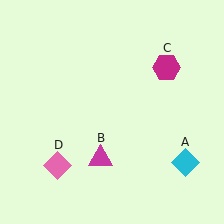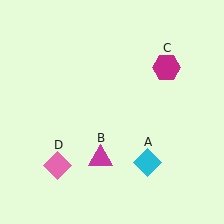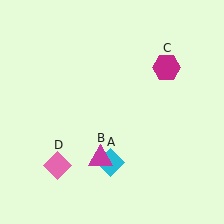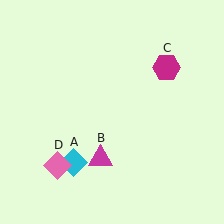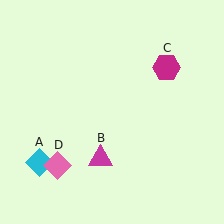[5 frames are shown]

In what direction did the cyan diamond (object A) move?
The cyan diamond (object A) moved left.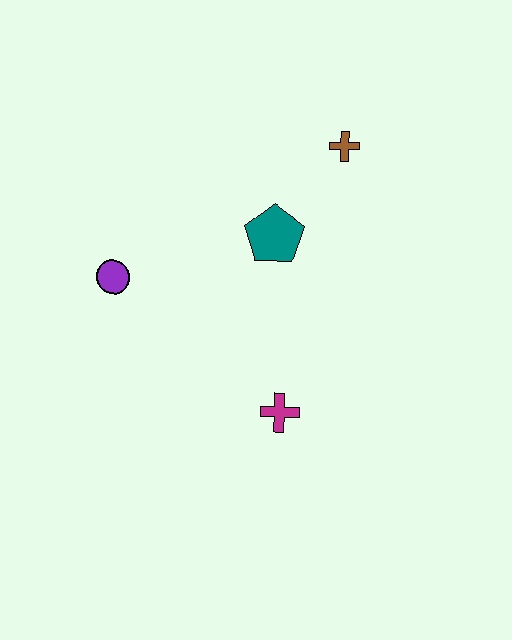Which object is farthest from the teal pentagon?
The magenta cross is farthest from the teal pentagon.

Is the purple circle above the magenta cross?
Yes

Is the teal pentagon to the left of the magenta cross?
Yes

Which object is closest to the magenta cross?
The teal pentagon is closest to the magenta cross.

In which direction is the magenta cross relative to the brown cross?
The magenta cross is below the brown cross.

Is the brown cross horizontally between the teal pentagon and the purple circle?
No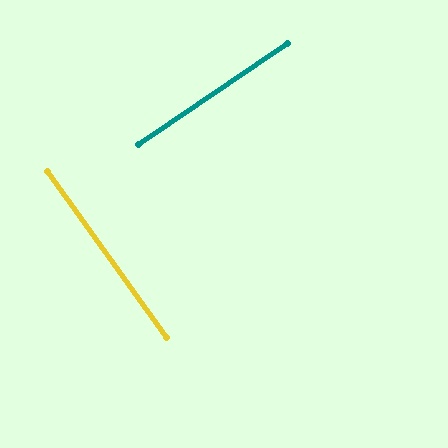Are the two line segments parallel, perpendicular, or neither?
Perpendicular — they meet at approximately 88°.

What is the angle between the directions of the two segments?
Approximately 88 degrees.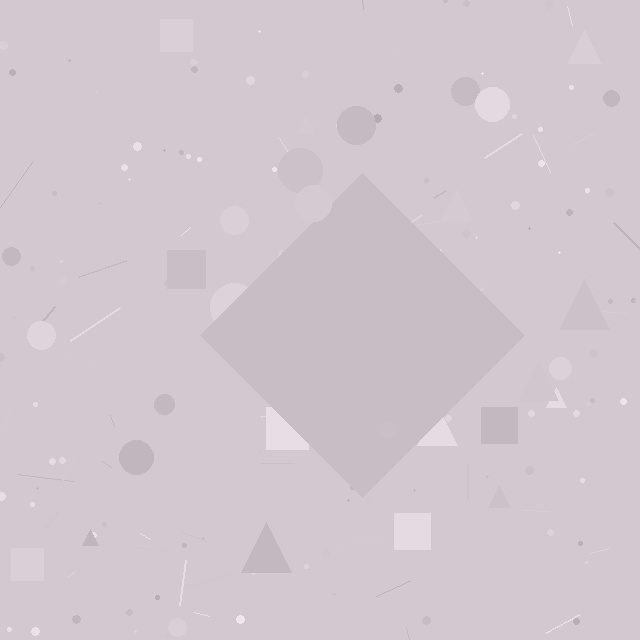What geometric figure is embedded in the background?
A diamond is embedded in the background.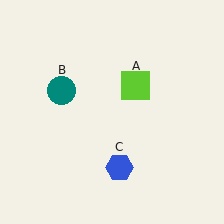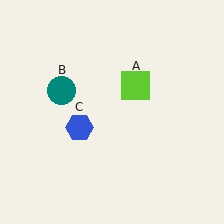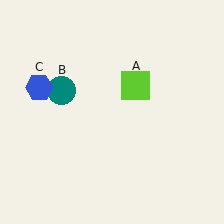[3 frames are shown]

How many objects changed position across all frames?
1 object changed position: blue hexagon (object C).